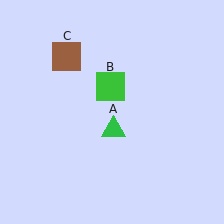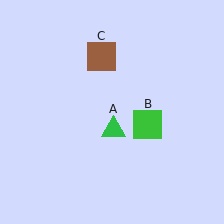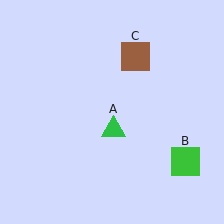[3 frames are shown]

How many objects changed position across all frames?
2 objects changed position: green square (object B), brown square (object C).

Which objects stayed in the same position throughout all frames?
Green triangle (object A) remained stationary.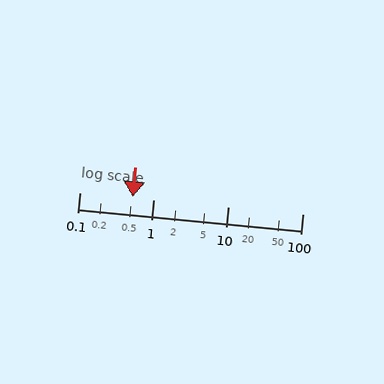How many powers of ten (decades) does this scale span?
The scale spans 3 decades, from 0.1 to 100.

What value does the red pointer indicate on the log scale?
The pointer indicates approximately 0.52.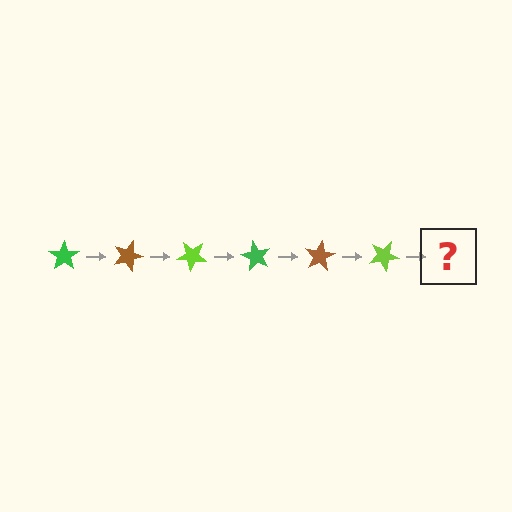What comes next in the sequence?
The next element should be a green star, rotated 120 degrees from the start.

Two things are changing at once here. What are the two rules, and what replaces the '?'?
The two rules are that it rotates 20 degrees each step and the color cycles through green, brown, and lime. The '?' should be a green star, rotated 120 degrees from the start.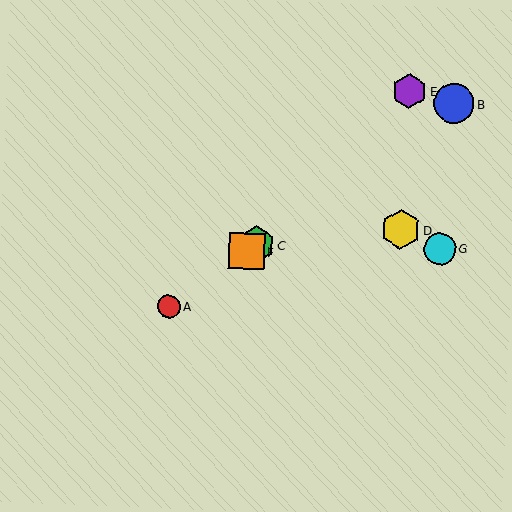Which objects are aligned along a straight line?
Objects A, B, C, F are aligned along a straight line.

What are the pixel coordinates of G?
Object G is at (439, 249).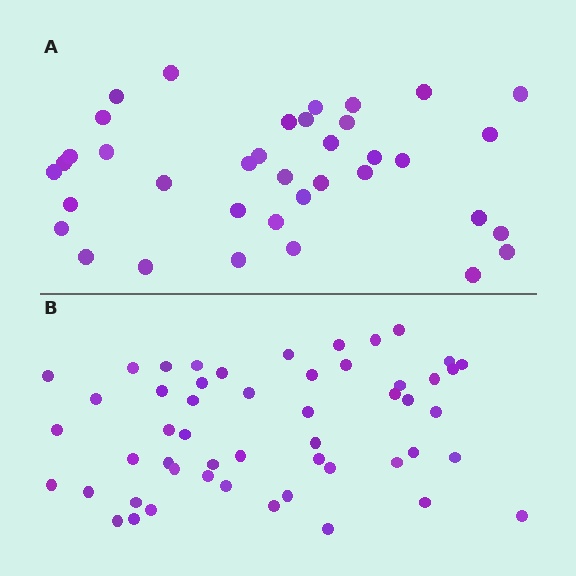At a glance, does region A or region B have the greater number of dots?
Region B (the bottom region) has more dots.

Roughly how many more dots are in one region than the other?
Region B has approximately 15 more dots than region A.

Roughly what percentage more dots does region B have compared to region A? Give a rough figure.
About 40% more.